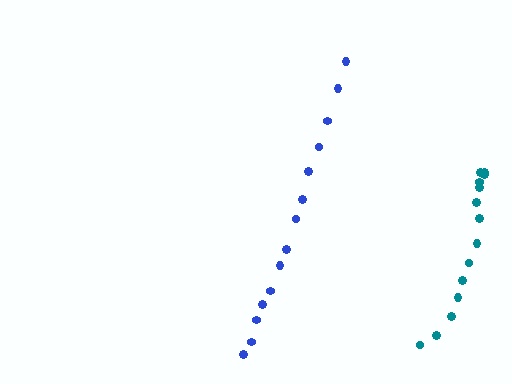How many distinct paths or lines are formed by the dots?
There are 2 distinct paths.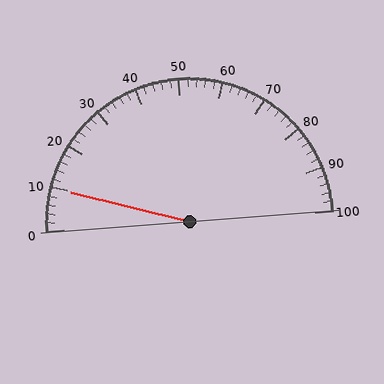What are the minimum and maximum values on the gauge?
The gauge ranges from 0 to 100.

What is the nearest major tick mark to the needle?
The nearest major tick mark is 10.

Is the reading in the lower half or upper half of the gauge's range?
The reading is in the lower half of the range (0 to 100).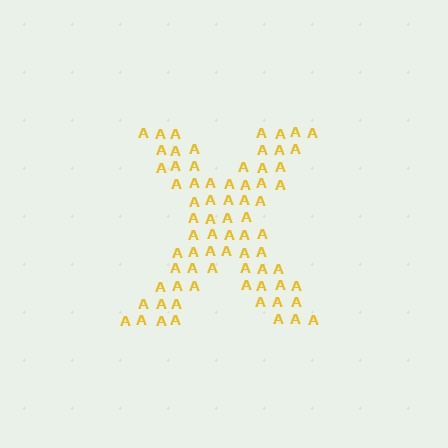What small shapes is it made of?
It is made of small letter A's.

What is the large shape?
The large shape is the letter X.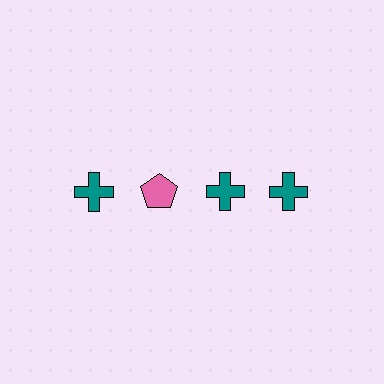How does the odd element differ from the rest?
It differs in both color (pink instead of teal) and shape (pentagon instead of cross).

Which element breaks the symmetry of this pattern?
The pink pentagon in the top row, second from left column breaks the symmetry. All other shapes are teal crosses.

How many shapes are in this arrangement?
There are 4 shapes arranged in a grid pattern.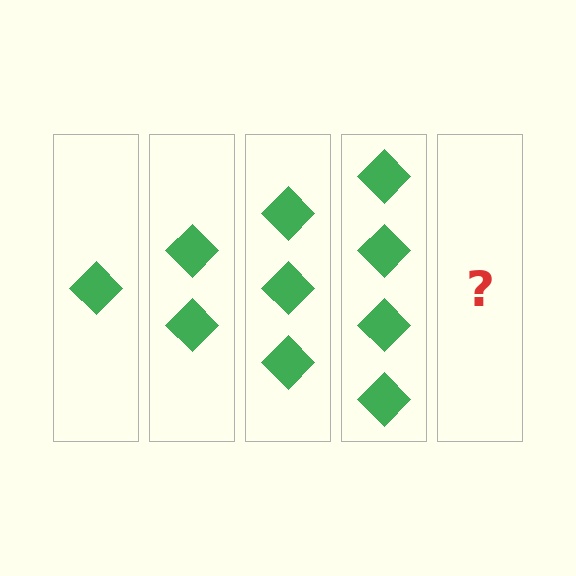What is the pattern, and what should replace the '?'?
The pattern is that each step adds one more diamond. The '?' should be 5 diamonds.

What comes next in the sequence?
The next element should be 5 diamonds.